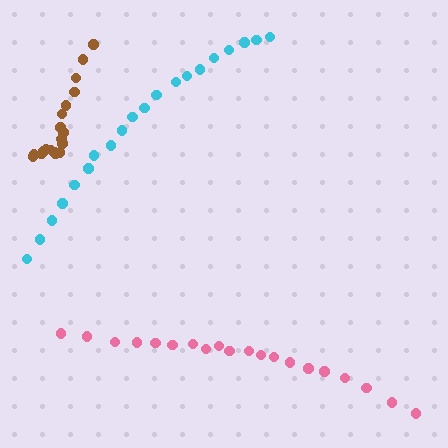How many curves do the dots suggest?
There are 3 distinct paths.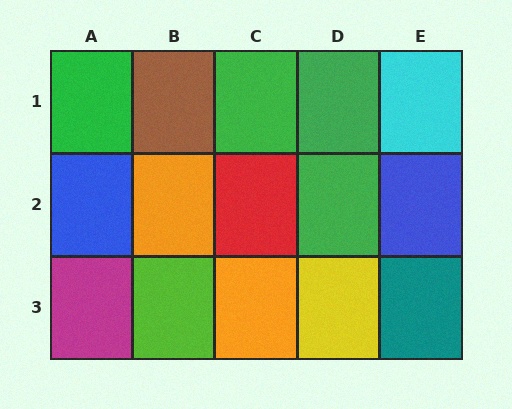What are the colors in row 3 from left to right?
Magenta, lime, orange, yellow, teal.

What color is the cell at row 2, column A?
Blue.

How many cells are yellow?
1 cell is yellow.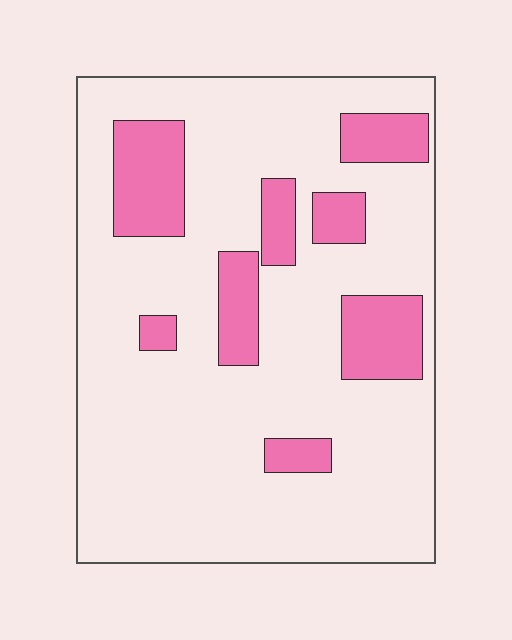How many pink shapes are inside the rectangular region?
8.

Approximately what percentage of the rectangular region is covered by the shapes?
Approximately 20%.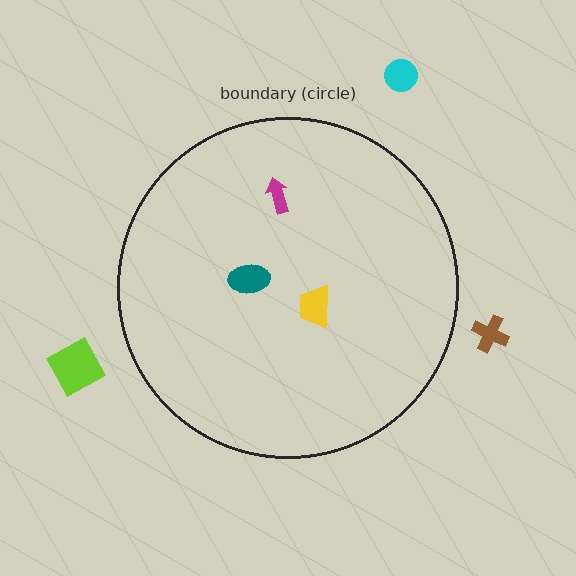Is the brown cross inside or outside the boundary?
Outside.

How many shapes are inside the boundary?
3 inside, 3 outside.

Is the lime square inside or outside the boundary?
Outside.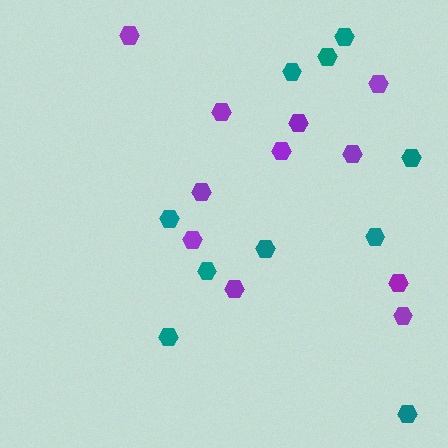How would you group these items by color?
There are 2 groups: one group of purple hexagons (11) and one group of teal hexagons (10).